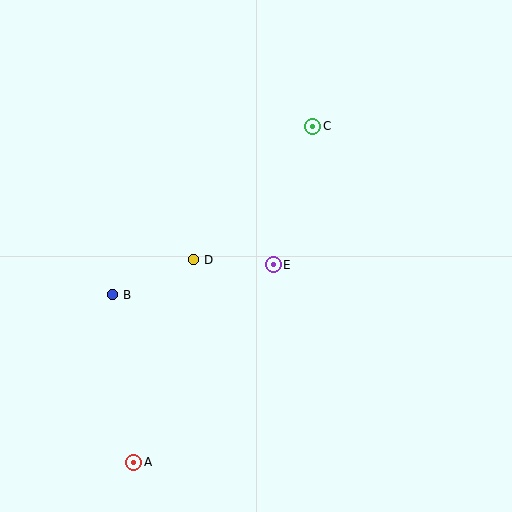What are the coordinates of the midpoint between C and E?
The midpoint between C and E is at (293, 195).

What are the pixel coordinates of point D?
Point D is at (194, 260).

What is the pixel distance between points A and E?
The distance between A and E is 242 pixels.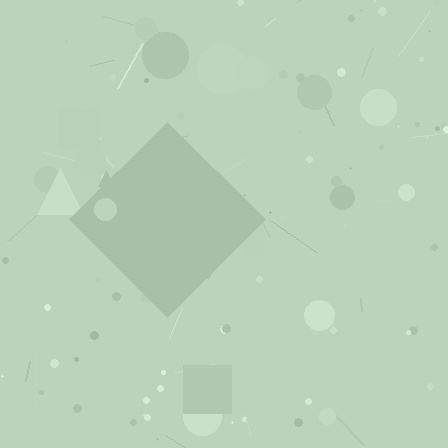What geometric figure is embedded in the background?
A diamond is embedded in the background.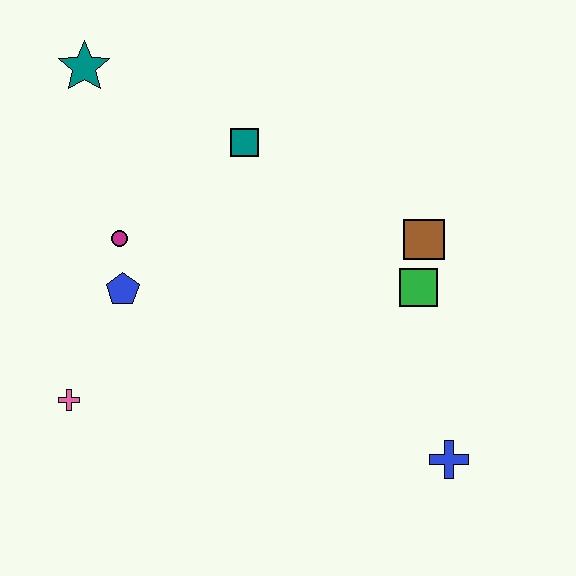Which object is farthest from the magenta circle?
The blue cross is farthest from the magenta circle.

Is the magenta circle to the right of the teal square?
No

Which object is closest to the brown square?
The green square is closest to the brown square.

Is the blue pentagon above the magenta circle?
No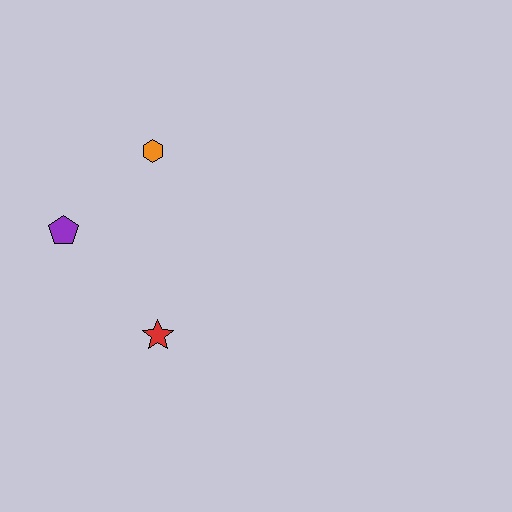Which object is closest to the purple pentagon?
The orange hexagon is closest to the purple pentagon.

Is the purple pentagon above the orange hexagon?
No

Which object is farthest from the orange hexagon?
The red star is farthest from the orange hexagon.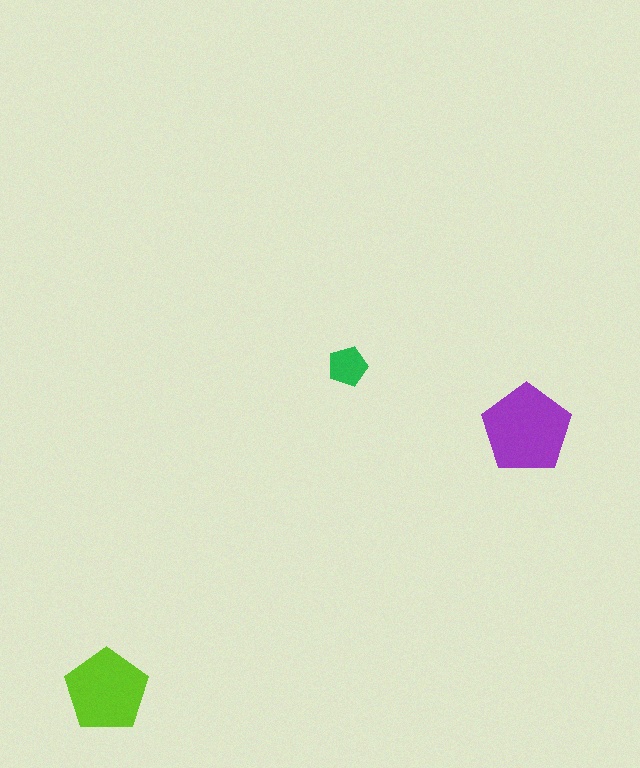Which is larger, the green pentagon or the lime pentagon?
The lime one.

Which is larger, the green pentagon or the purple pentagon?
The purple one.